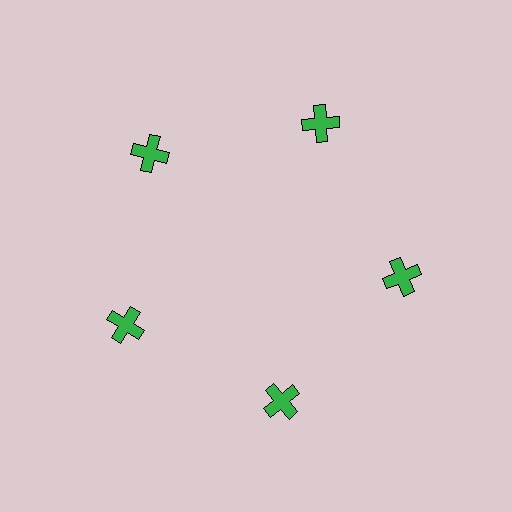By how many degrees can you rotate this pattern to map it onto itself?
The pattern maps onto itself every 72 degrees of rotation.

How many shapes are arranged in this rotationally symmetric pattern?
There are 5 shapes, arranged in 5 groups of 1.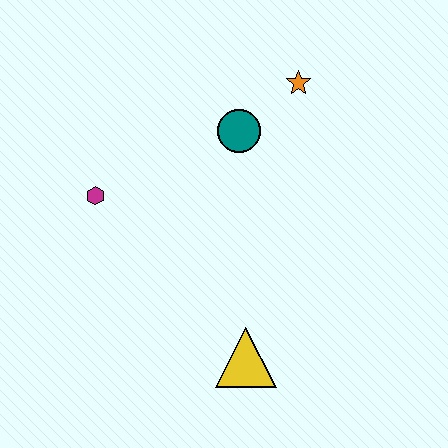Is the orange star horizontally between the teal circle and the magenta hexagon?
No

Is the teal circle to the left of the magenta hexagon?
No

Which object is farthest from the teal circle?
The yellow triangle is farthest from the teal circle.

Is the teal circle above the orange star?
No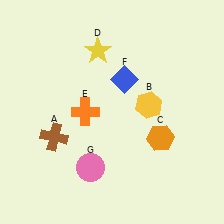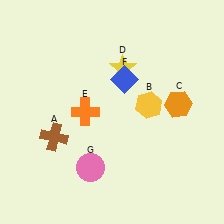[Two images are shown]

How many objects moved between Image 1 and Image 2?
2 objects moved between the two images.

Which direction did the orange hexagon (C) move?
The orange hexagon (C) moved up.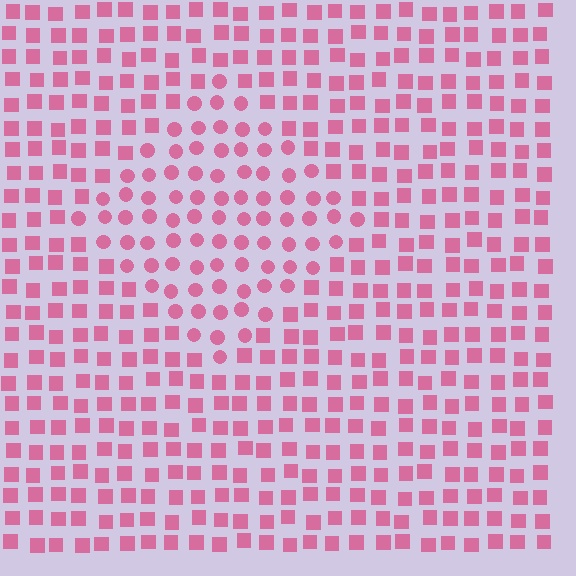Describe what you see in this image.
The image is filled with small pink elements arranged in a uniform grid. A diamond-shaped region contains circles, while the surrounding area contains squares. The boundary is defined purely by the change in element shape.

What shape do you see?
I see a diamond.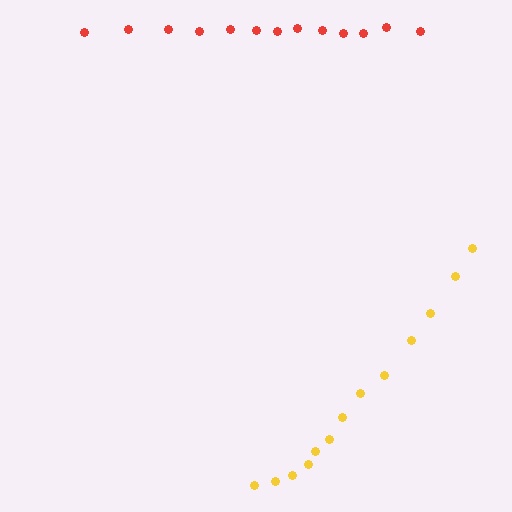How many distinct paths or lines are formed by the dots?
There are 2 distinct paths.